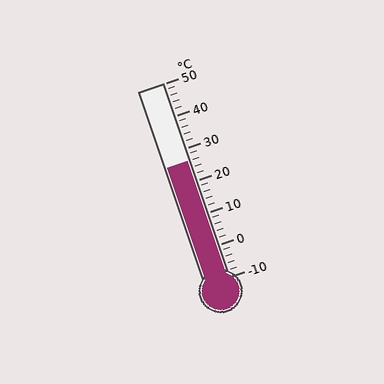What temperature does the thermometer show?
The thermometer shows approximately 26°C.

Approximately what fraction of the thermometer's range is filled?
The thermometer is filled to approximately 60% of its range.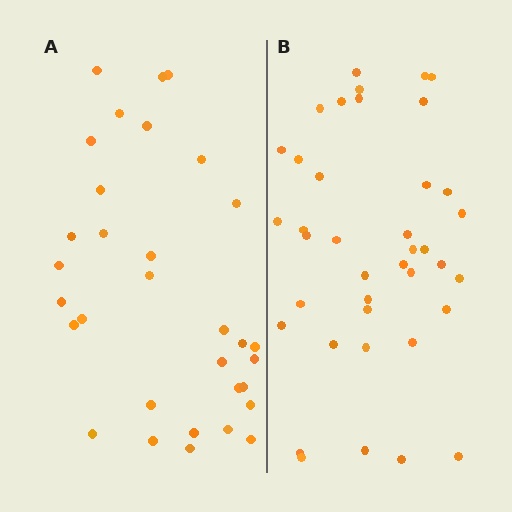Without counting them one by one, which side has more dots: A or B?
Region B (the right region) has more dots.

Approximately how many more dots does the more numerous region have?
Region B has roughly 8 or so more dots than region A.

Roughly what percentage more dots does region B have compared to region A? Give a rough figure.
About 20% more.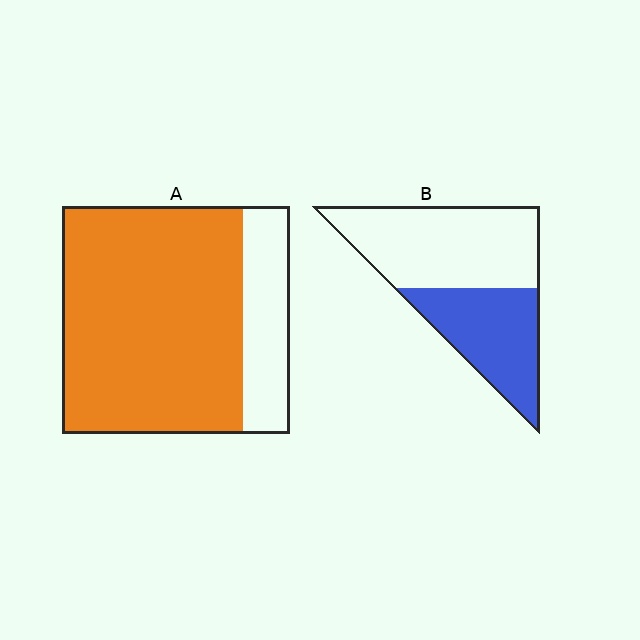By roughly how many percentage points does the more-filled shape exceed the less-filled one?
By roughly 40 percentage points (A over B).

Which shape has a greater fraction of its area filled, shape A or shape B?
Shape A.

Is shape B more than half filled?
No.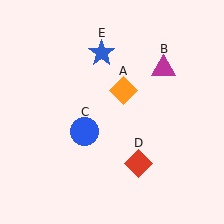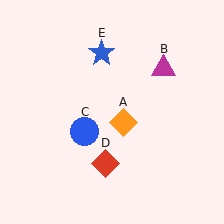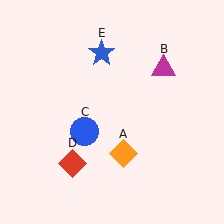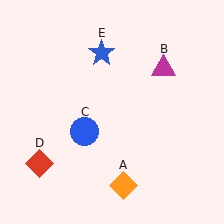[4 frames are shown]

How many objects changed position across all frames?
2 objects changed position: orange diamond (object A), red diamond (object D).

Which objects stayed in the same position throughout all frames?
Magenta triangle (object B) and blue circle (object C) and blue star (object E) remained stationary.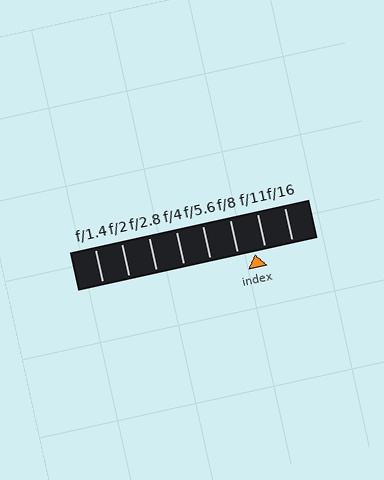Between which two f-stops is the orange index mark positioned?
The index mark is between f/8 and f/11.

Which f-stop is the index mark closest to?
The index mark is closest to f/11.